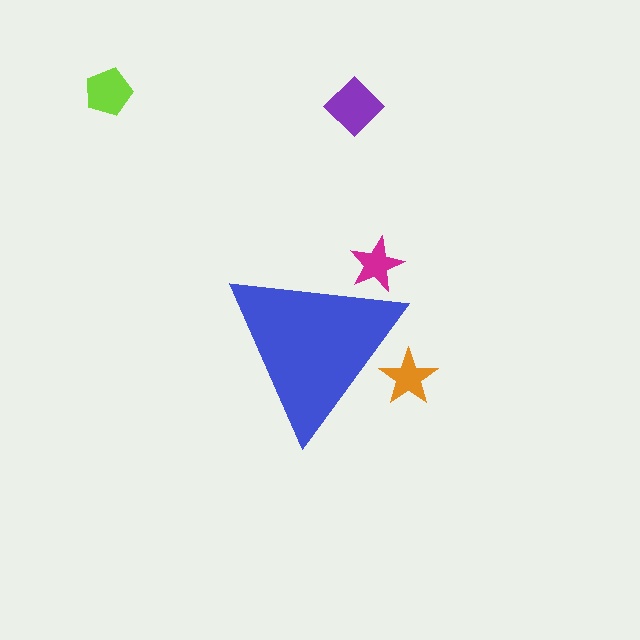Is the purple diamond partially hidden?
No, the purple diamond is fully visible.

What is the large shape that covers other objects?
A blue triangle.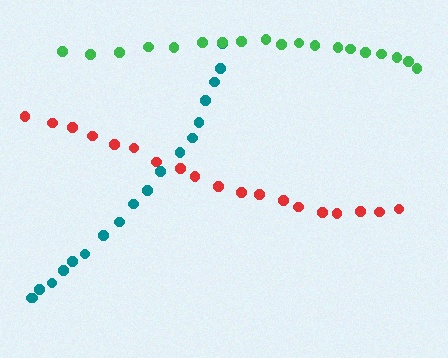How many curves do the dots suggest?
There are 3 distinct paths.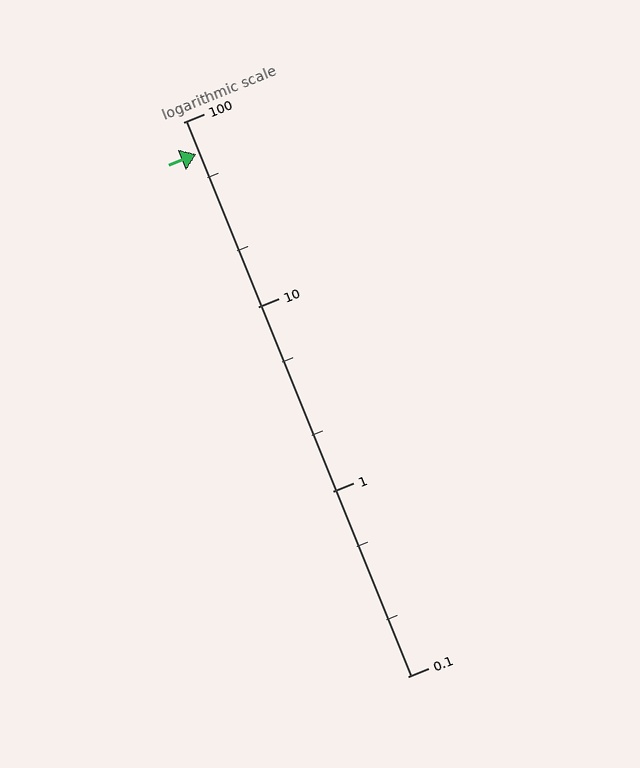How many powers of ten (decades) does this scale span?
The scale spans 3 decades, from 0.1 to 100.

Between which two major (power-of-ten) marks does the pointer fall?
The pointer is between 10 and 100.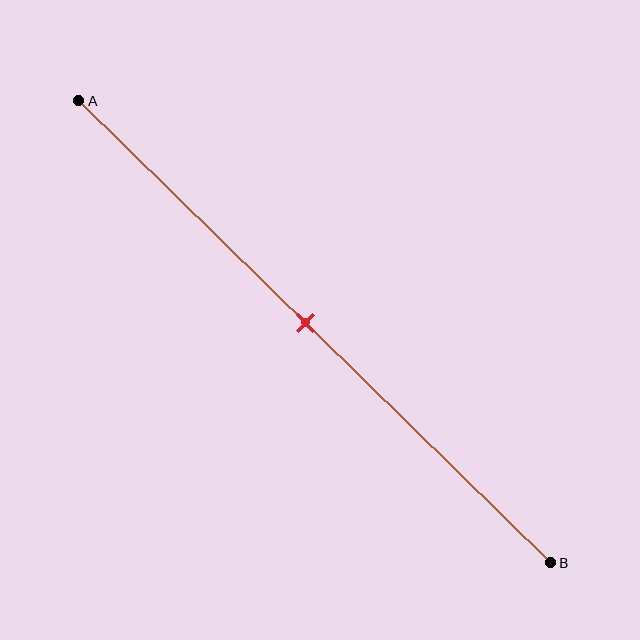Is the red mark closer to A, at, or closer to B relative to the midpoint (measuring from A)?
The red mark is approximately at the midpoint of segment AB.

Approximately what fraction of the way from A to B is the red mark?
The red mark is approximately 50% of the way from A to B.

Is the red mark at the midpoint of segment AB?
Yes, the mark is approximately at the midpoint.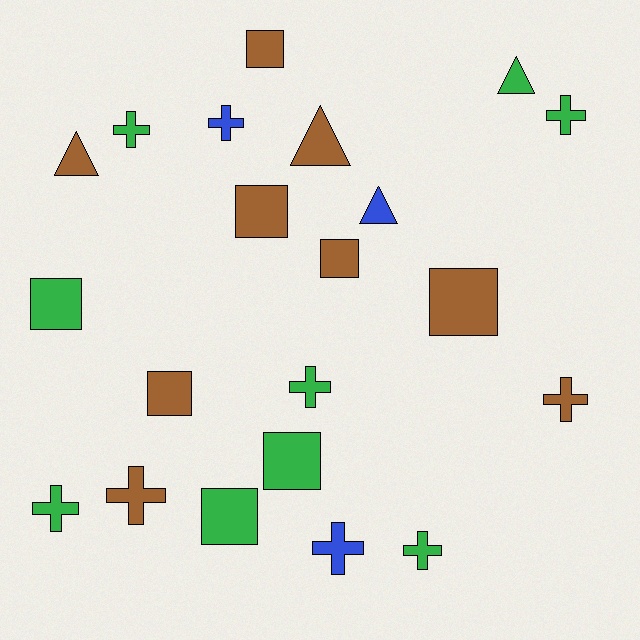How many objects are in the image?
There are 21 objects.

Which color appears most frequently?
Brown, with 9 objects.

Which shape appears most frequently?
Cross, with 9 objects.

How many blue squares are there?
There are no blue squares.